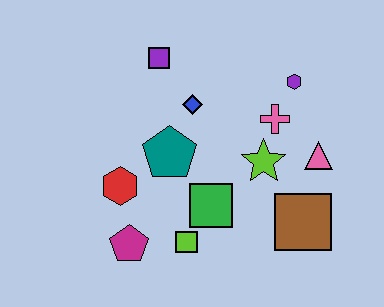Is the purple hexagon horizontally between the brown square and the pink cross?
Yes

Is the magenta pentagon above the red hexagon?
No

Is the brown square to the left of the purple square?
No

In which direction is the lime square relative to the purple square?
The lime square is below the purple square.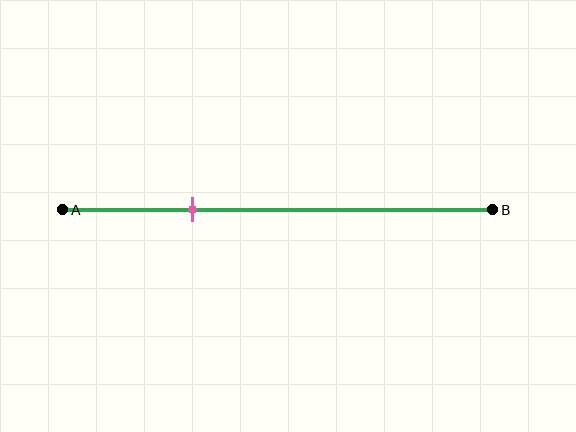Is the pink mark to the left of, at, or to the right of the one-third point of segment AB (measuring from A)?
The pink mark is approximately at the one-third point of segment AB.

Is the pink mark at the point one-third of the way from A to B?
Yes, the mark is approximately at the one-third point.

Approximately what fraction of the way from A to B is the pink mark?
The pink mark is approximately 30% of the way from A to B.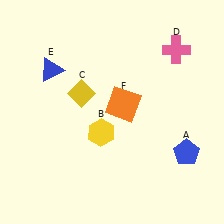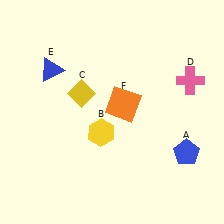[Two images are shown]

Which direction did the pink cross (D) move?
The pink cross (D) moved down.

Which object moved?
The pink cross (D) moved down.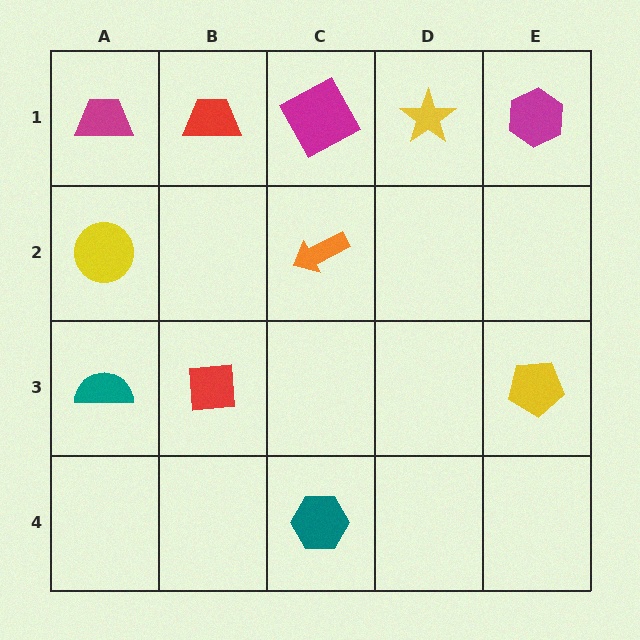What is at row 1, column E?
A magenta hexagon.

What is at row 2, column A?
A yellow circle.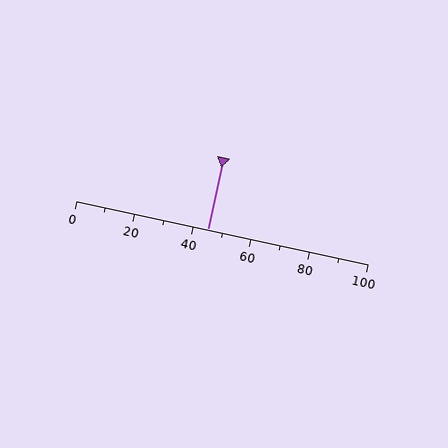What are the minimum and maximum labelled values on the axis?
The axis runs from 0 to 100.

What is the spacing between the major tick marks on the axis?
The major ticks are spaced 20 apart.